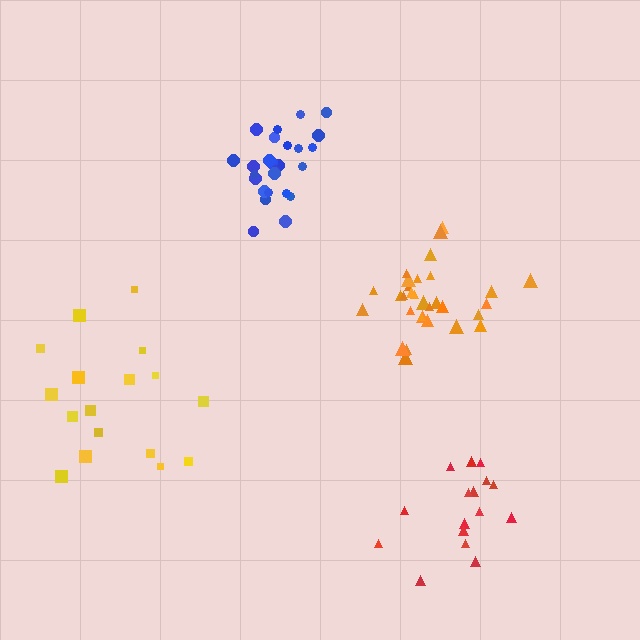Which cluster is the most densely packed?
Orange.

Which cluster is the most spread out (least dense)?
Yellow.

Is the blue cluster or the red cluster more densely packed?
Blue.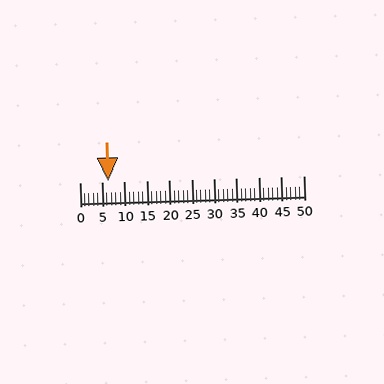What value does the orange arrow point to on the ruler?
The orange arrow points to approximately 6.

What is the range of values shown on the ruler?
The ruler shows values from 0 to 50.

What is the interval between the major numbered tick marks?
The major tick marks are spaced 5 units apart.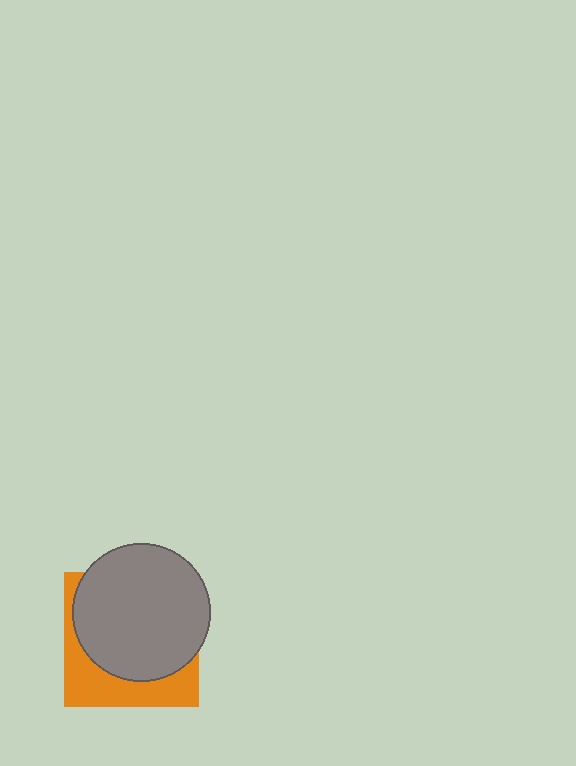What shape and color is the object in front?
The object in front is a gray circle.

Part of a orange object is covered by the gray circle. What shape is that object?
It is a square.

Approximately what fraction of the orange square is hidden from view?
Roughly 67% of the orange square is hidden behind the gray circle.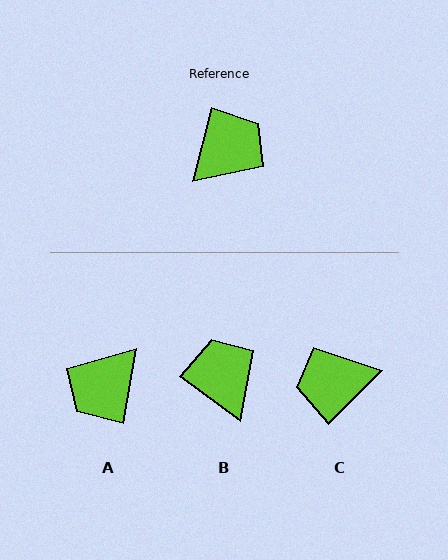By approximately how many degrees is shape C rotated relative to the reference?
Approximately 149 degrees counter-clockwise.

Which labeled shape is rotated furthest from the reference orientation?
A, about 176 degrees away.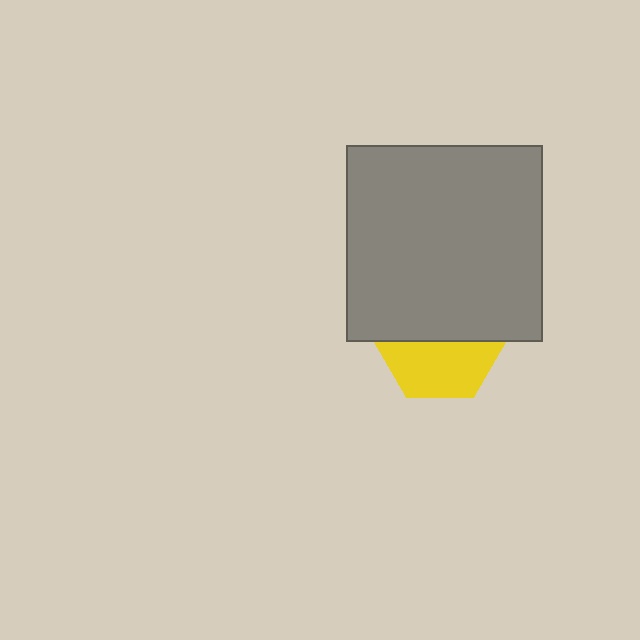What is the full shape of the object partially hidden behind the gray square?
The partially hidden object is a yellow hexagon.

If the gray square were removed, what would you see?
You would see the complete yellow hexagon.